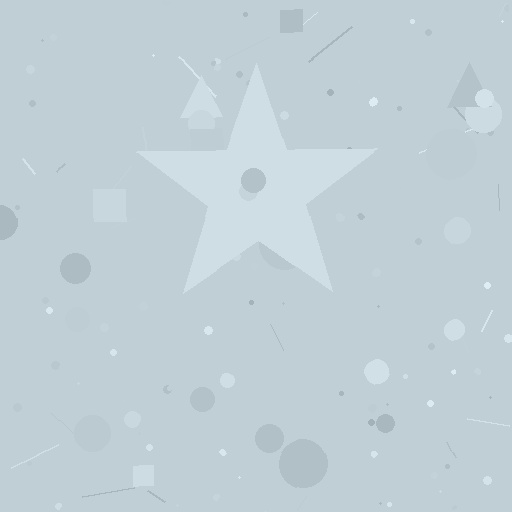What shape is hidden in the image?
A star is hidden in the image.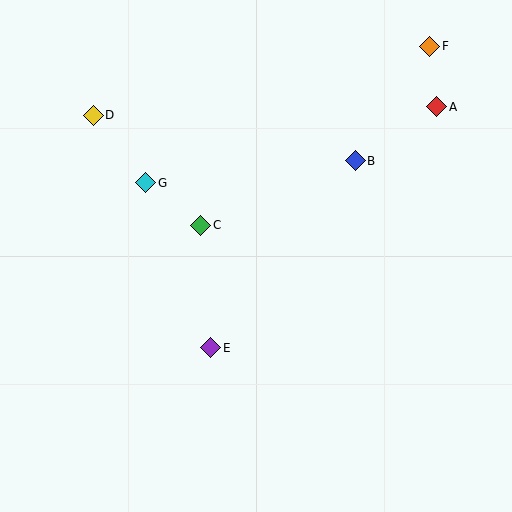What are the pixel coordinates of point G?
Point G is at (146, 183).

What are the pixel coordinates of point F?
Point F is at (430, 46).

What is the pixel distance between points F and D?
The distance between F and D is 344 pixels.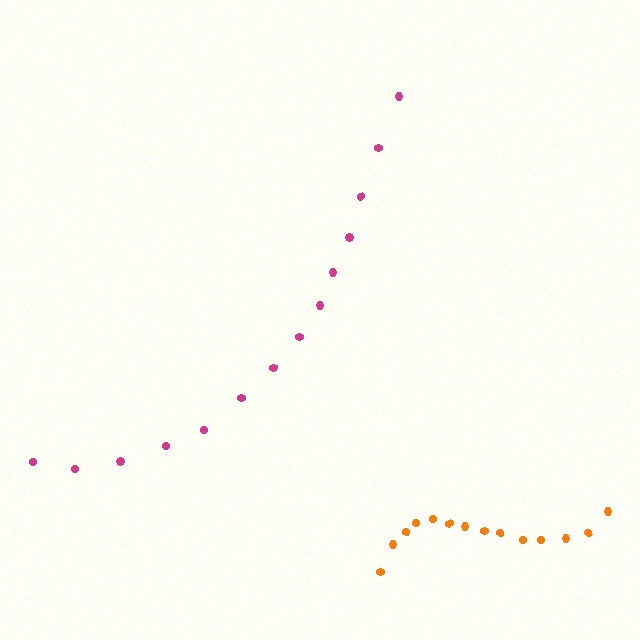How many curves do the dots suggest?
There are 2 distinct paths.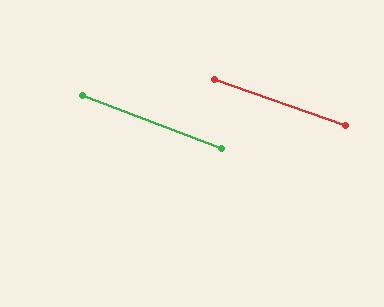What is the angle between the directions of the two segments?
Approximately 1 degree.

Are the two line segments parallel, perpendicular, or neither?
Parallel — their directions differ by only 1.1°.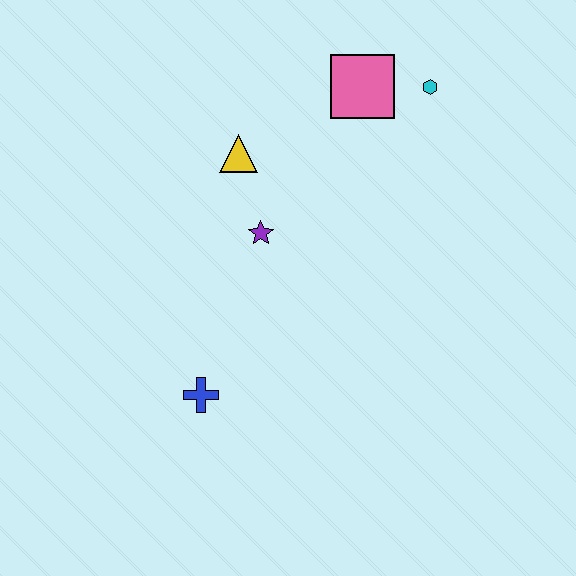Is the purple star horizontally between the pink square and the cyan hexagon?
No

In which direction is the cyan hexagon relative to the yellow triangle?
The cyan hexagon is to the right of the yellow triangle.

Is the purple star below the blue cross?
No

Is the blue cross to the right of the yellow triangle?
No